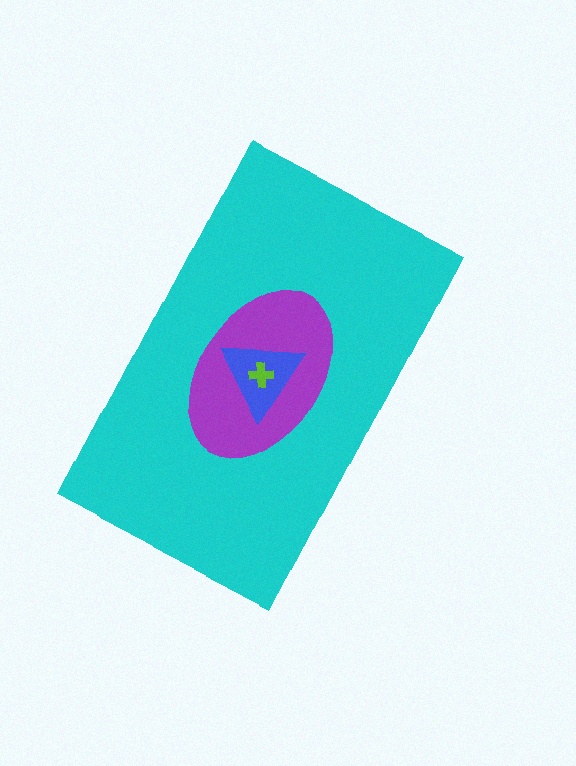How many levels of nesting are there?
4.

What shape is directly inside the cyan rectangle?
The purple ellipse.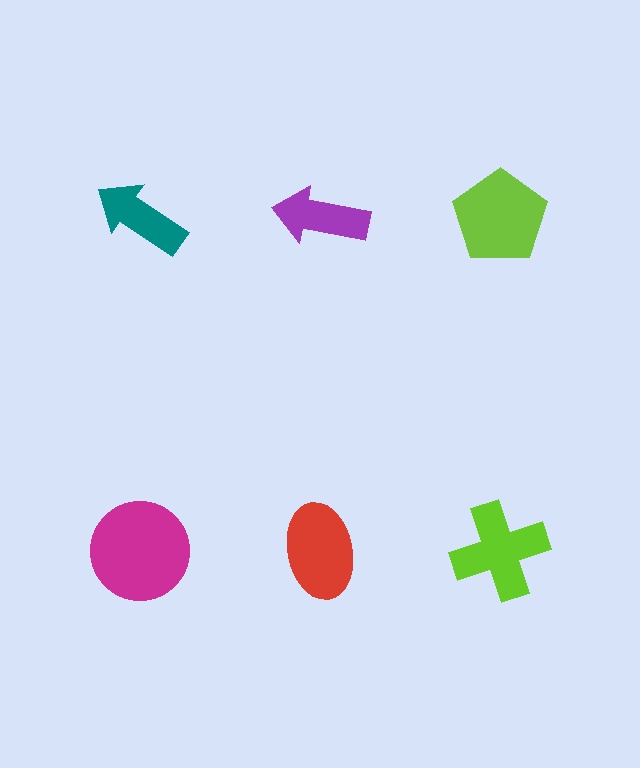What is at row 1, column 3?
A lime pentagon.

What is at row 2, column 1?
A magenta circle.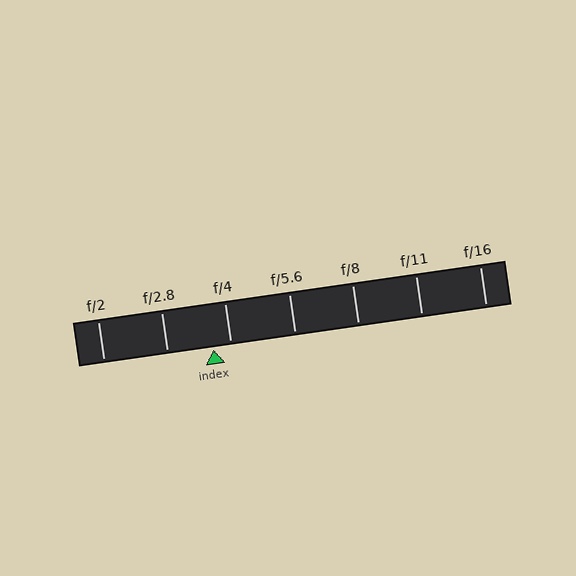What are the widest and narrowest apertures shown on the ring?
The widest aperture shown is f/2 and the narrowest is f/16.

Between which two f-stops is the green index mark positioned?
The index mark is between f/2.8 and f/4.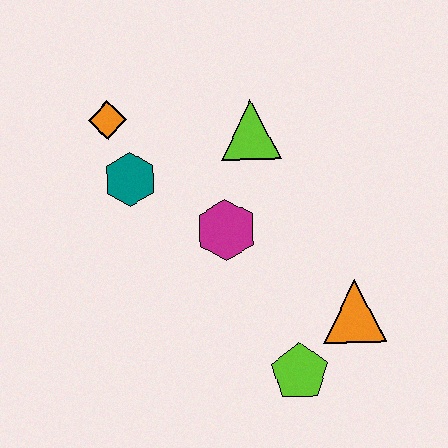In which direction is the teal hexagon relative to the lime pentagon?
The teal hexagon is above the lime pentagon.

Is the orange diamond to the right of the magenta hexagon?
No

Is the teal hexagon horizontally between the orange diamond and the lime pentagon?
Yes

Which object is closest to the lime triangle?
The magenta hexagon is closest to the lime triangle.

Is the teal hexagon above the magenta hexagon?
Yes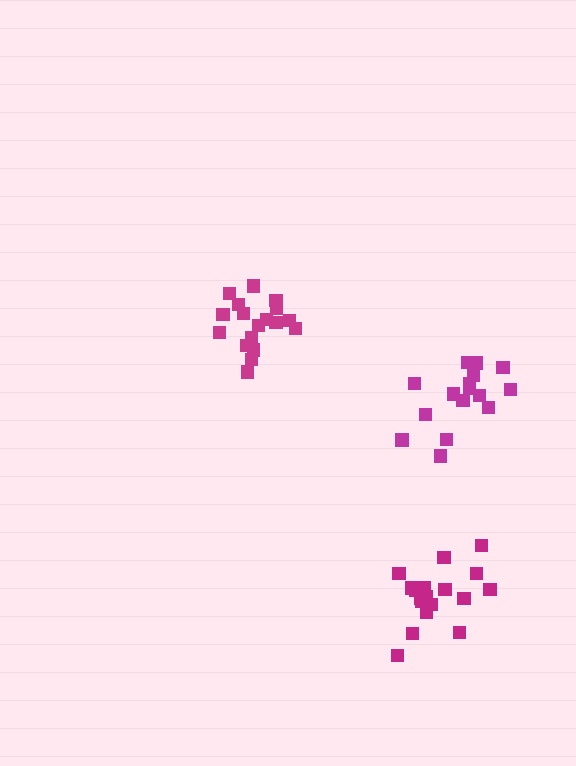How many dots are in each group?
Group 1: 18 dots, Group 2: 18 dots, Group 3: 16 dots (52 total).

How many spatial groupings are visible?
There are 3 spatial groupings.